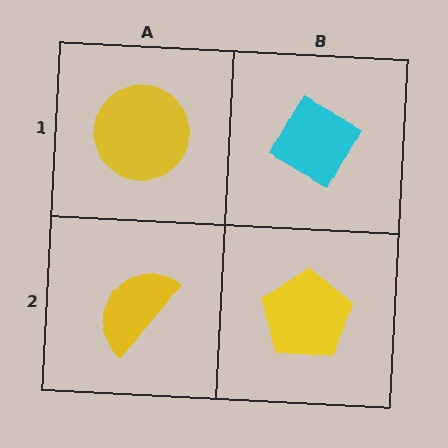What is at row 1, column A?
A yellow circle.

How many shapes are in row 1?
2 shapes.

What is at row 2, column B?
A yellow pentagon.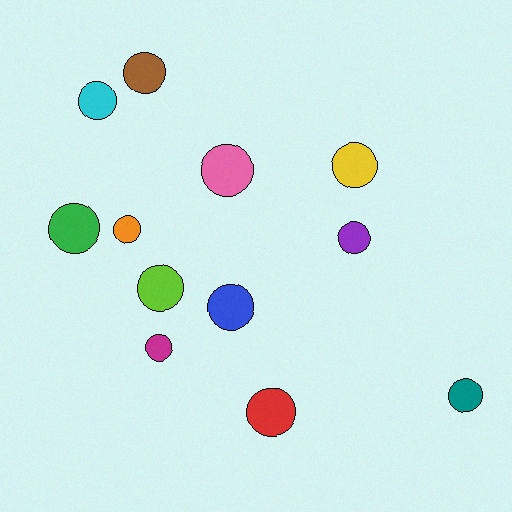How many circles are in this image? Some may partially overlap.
There are 12 circles.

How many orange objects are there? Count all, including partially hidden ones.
There is 1 orange object.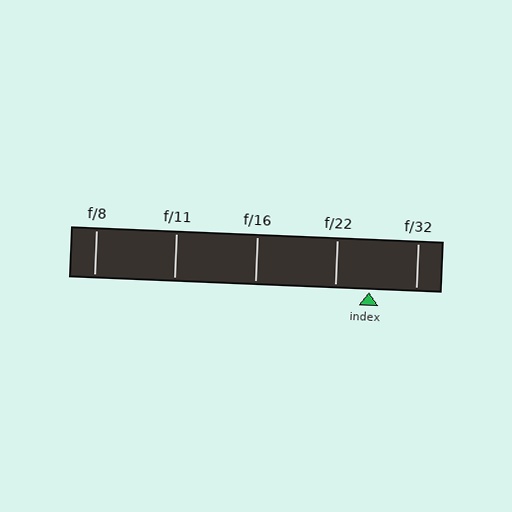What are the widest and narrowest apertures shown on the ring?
The widest aperture shown is f/8 and the narrowest is f/32.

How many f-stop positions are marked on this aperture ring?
There are 5 f-stop positions marked.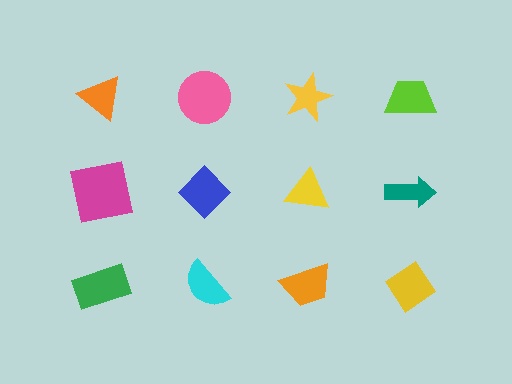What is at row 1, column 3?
A yellow star.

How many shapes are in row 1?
4 shapes.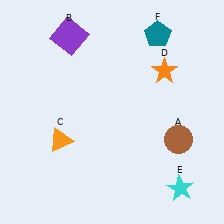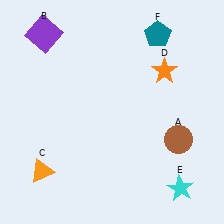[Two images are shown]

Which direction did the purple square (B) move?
The purple square (B) moved left.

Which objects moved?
The objects that moved are: the purple square (B), the orange triangle (C).